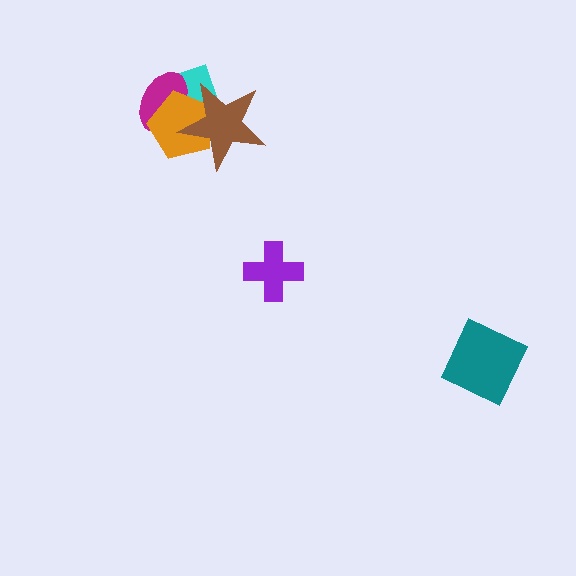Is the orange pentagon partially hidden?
Yes, it is partially covered by another shape.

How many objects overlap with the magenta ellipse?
3 objects overlap with the magenta ellipse.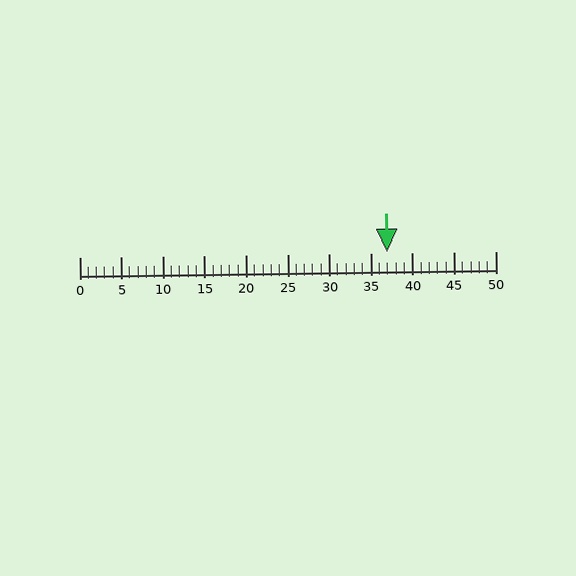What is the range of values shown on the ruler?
The ruler shows values from 0 to 50.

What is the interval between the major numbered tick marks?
The major tick marks are spaced 5 units apart.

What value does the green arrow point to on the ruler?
The green arrow points to approximately 37.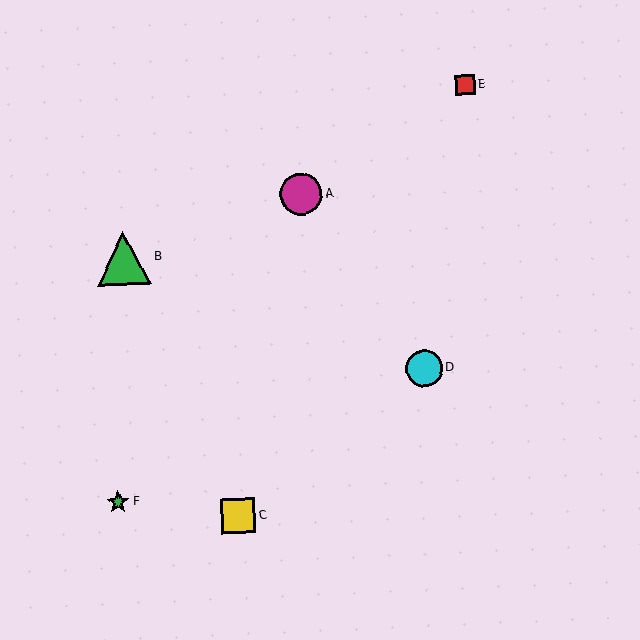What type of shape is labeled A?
Shape A is a magenta circle.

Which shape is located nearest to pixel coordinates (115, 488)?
The green star (labeled F) at (118, 502) is nearest to that location.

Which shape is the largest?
The green triangle (labeled B) is the largest.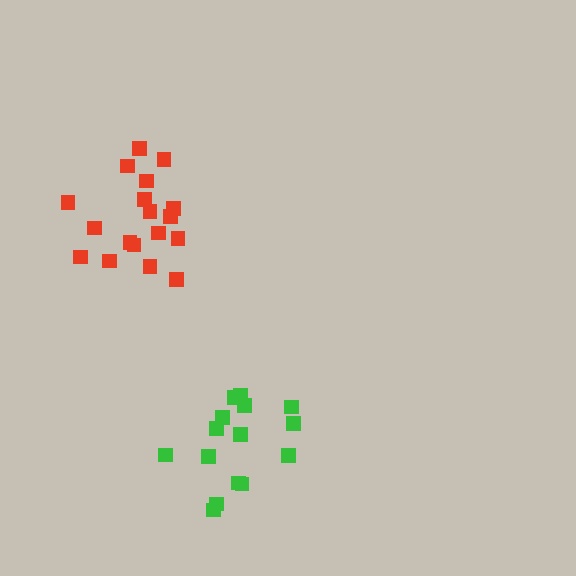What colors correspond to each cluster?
The clusters are colored: green, red.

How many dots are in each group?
Group 1: 15 dots, Group 2: 18 dots (33 total).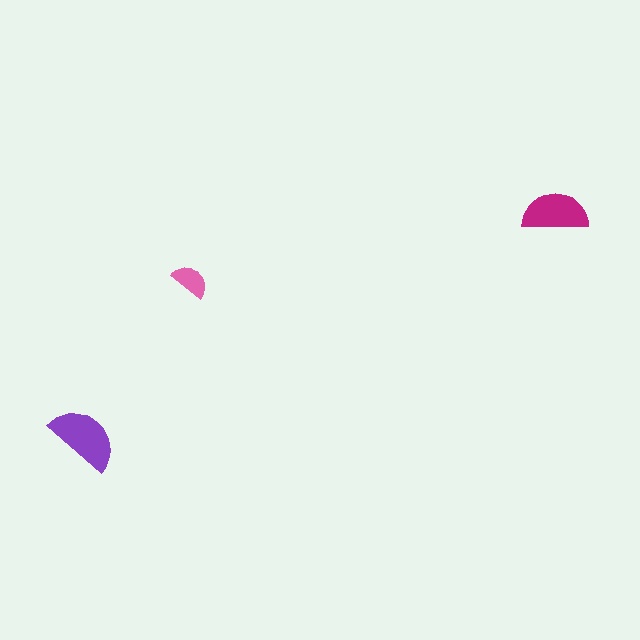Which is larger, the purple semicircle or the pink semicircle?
The purple one.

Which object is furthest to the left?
The purple semicircle is leftmost.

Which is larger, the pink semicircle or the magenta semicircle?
The magenta one.